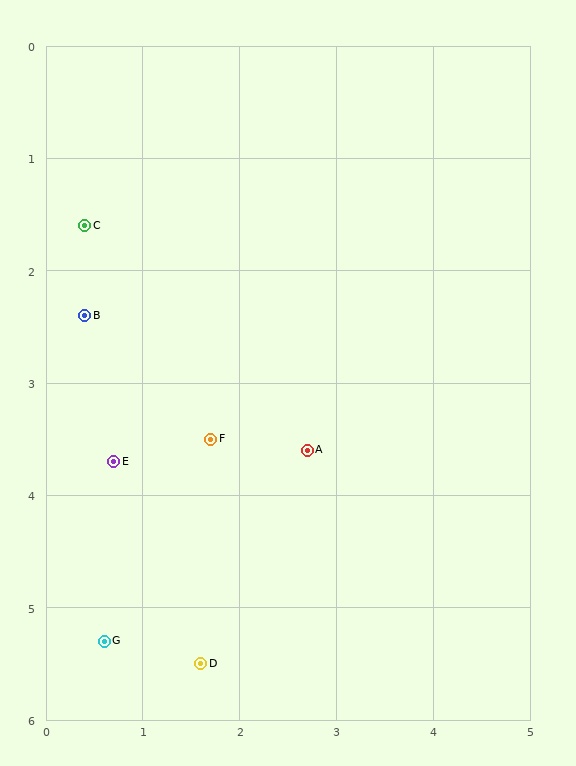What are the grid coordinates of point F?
Point F is at approximately (1.7, 3.5).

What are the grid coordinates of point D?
Point D is at approximately (1.6, 5.5).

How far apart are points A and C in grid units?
Points A and C are about 3.0 grid units apart.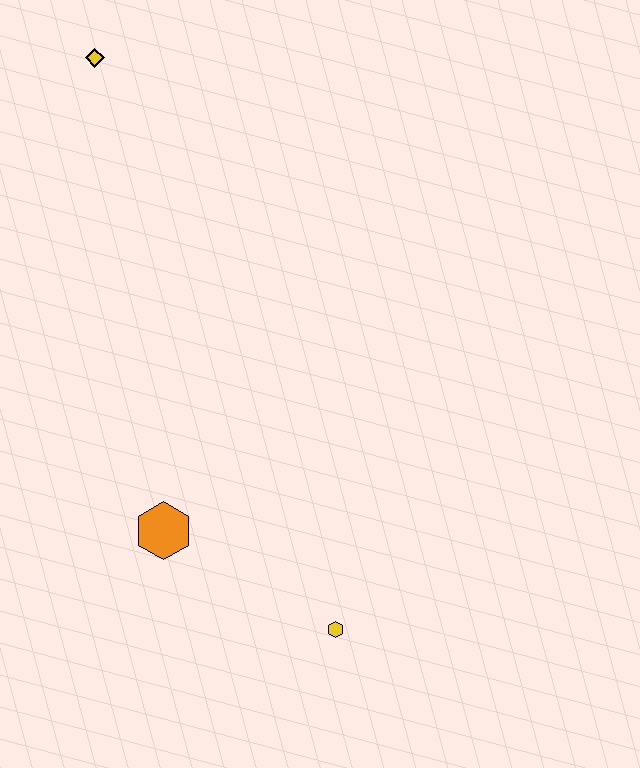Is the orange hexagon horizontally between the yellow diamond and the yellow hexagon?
Yes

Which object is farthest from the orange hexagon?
The yellow diamond is farthest from the orange hexagon.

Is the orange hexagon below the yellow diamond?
Yes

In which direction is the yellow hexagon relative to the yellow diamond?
The yellow hexagon is below the yellow diamond.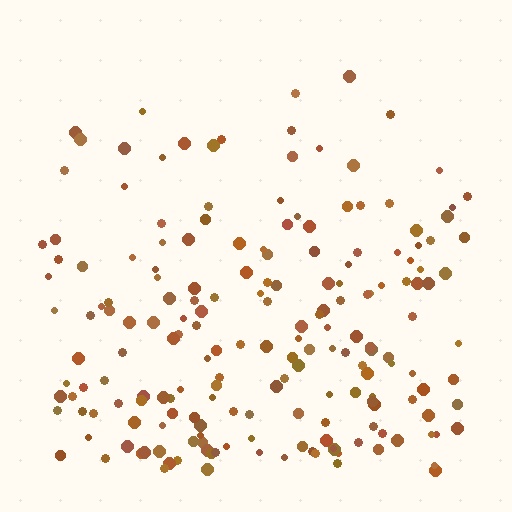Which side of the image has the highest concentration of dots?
The bottom.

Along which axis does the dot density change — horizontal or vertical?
Vertical.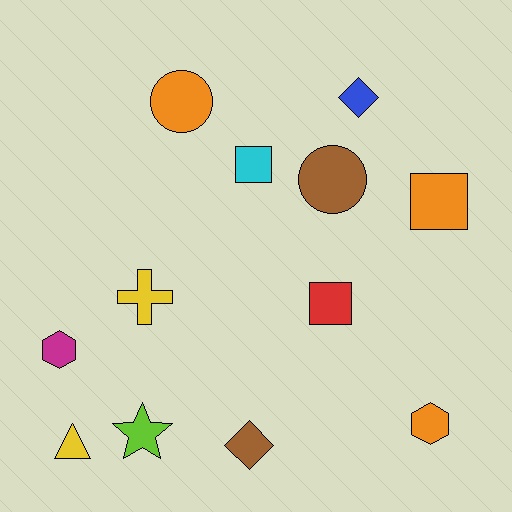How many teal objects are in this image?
There are no teal objects.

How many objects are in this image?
There are 12 objects.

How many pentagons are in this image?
There are no pentagons.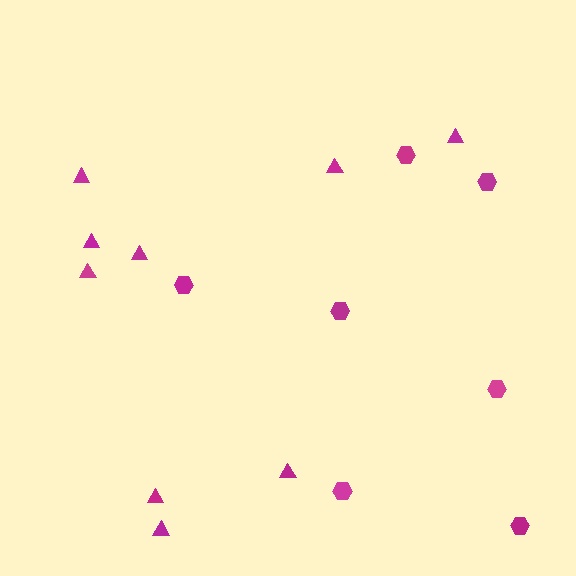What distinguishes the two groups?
There are 2 groups: one group of hexagons (7) and one group of triangles (9).